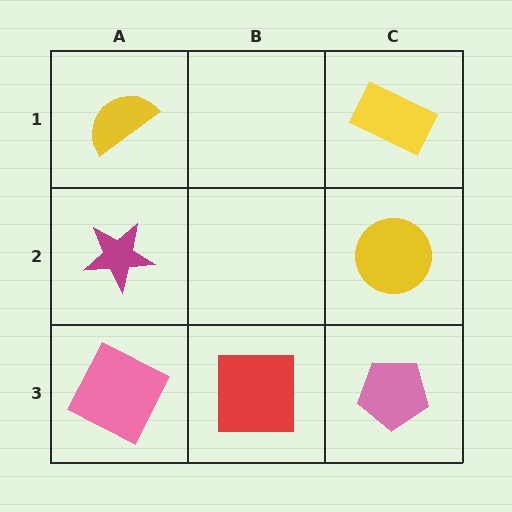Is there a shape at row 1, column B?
No, that cell is empty.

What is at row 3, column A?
A pink square.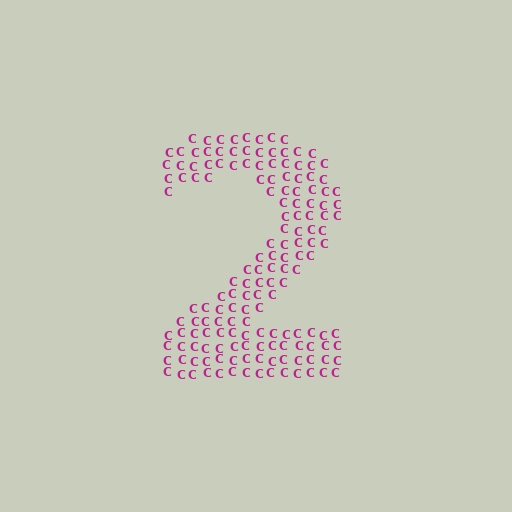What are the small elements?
The small elements are letter C's.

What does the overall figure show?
The overall figure shows the digit 2.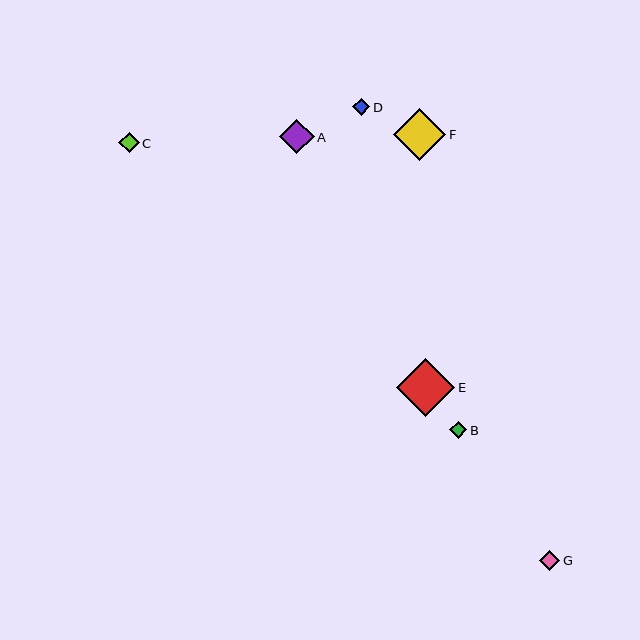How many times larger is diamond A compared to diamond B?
Diamond A is approximately 2.0 times the size of diamond B.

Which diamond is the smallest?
Diamond B is the smallest with a size of approximately 17 pixels.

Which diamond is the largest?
Diamond E is the largest with a size of approximately 58 pixels.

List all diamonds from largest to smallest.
From largest to smallest: E, F, A, C, G, D, B.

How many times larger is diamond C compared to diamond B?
Diamond C is approximately 1.2 times the size of diamond B.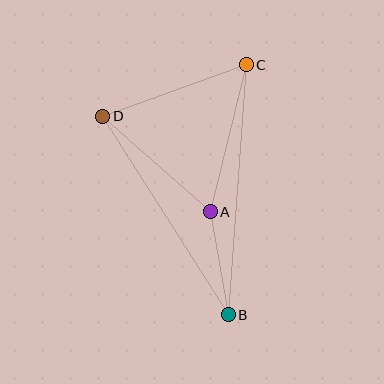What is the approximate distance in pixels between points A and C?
The distance between A and C is approximately 151 pixels.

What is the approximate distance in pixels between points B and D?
The distance between B and D is approximately 235 pixels.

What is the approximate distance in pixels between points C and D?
The distance between C and D is approximately 153 pixels.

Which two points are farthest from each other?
Points B and C are farthest from each other.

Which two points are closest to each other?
Points A and B are closest to each other.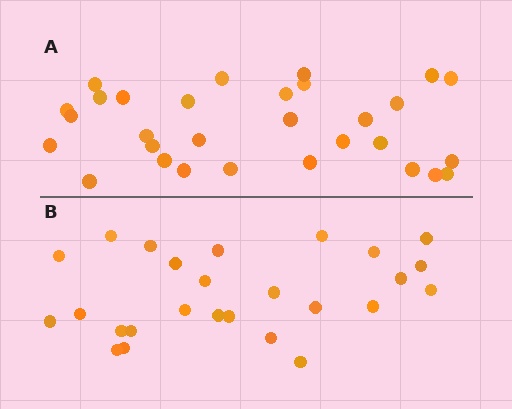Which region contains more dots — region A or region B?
Region A (the top region) has more dots.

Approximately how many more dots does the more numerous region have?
Region A has about 4 more dots than region B.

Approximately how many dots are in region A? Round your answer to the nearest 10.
About 30 dots.